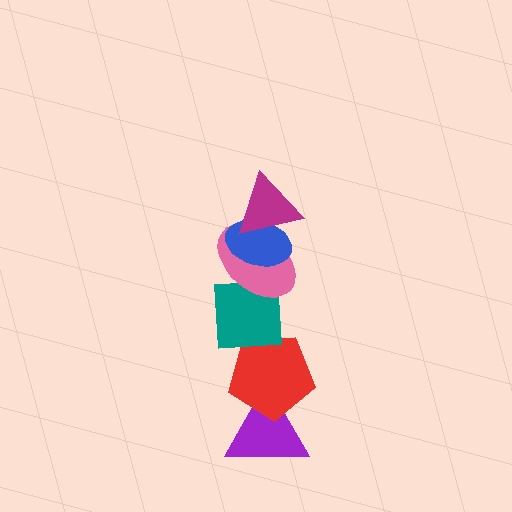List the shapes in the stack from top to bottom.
From top to bottom: the magenta triangle, the blue ellipse, the pink ellipse, the teal square, the red pentagon, the purple triangle.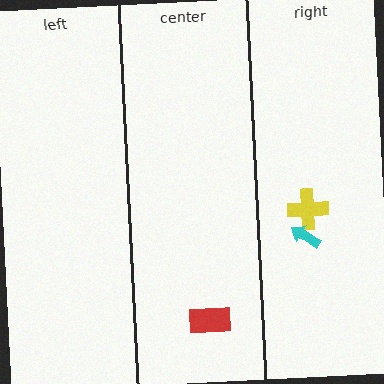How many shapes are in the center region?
1.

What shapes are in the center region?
The red rectangle.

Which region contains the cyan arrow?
The right region.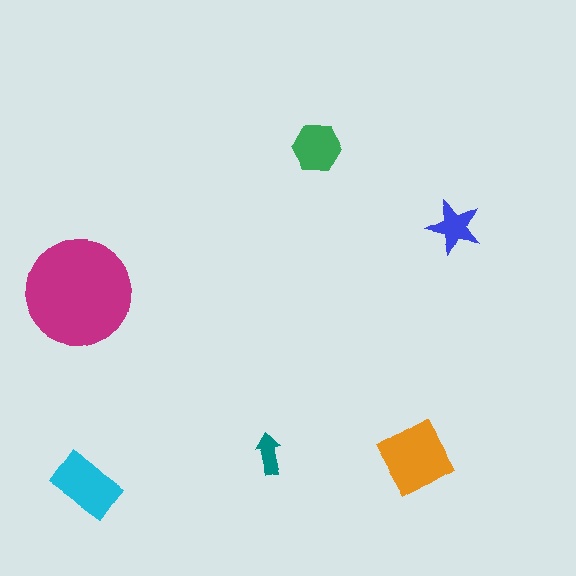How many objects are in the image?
There are 6 objects in the image.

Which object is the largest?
The magenta circle.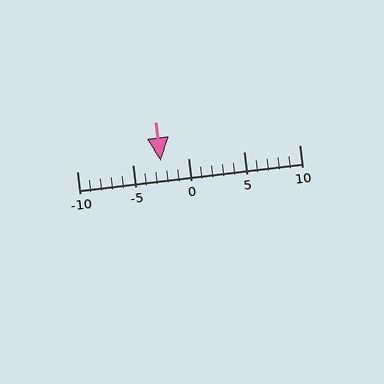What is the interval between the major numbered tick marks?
The major tick marks are spaced 5 units apart.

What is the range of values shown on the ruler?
The ruler shows values from -10 to 10.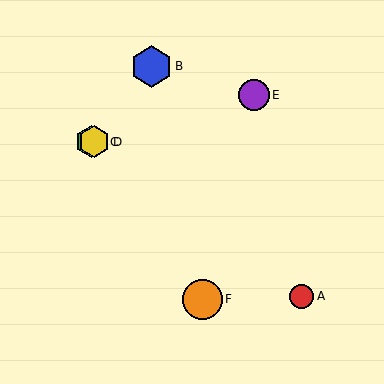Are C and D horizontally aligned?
Yes, both are at y≈142.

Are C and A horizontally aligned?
No, C is at y≈142 and A is at y≈296.